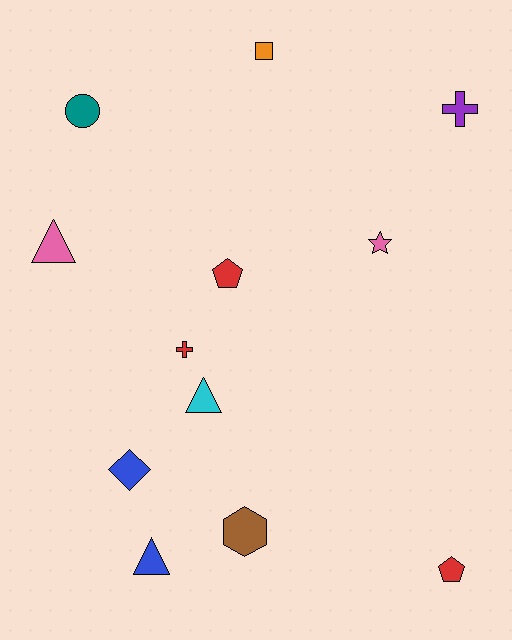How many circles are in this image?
There is 1 circle.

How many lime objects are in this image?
There are no lime objects.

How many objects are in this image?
There are 12 objects.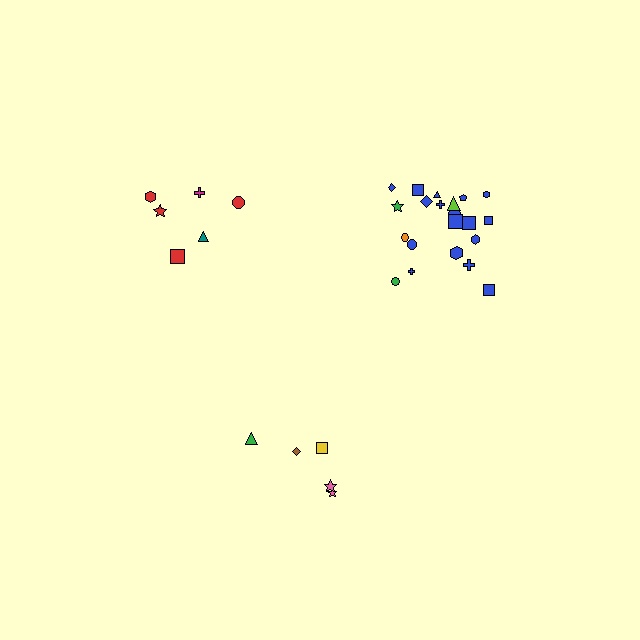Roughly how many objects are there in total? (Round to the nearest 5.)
Roughly 35 objects in total.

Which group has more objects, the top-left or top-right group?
The top-right group.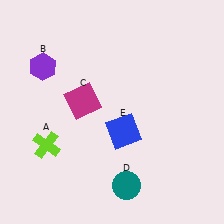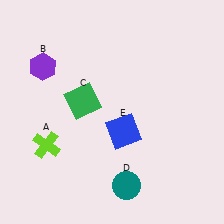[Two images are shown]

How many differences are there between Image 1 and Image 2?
There is 1 difference between the two images.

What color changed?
The square (C) changed from magenta in Image 1 to green in Image 2.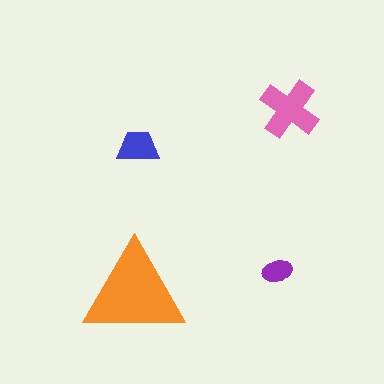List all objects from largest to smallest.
The orange triangle, the pink cross, the blue trapezoid, the purple ellipse.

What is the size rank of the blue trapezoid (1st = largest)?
3rd.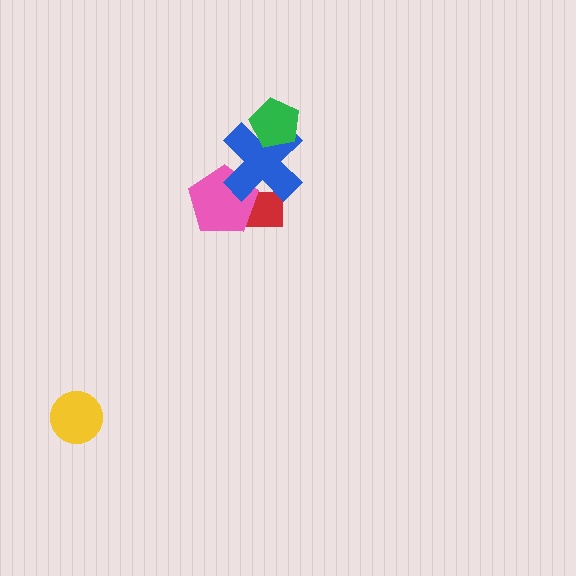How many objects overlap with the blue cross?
3 objects overlap with the blue cross.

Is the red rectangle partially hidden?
Yes, it is partially covered by another shape.